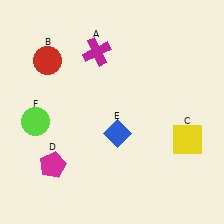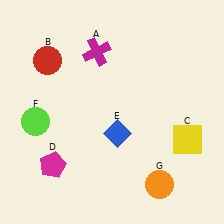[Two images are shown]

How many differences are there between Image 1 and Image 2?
There is 1 difference between the two images.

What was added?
An orange circle (G) was added in Image 2.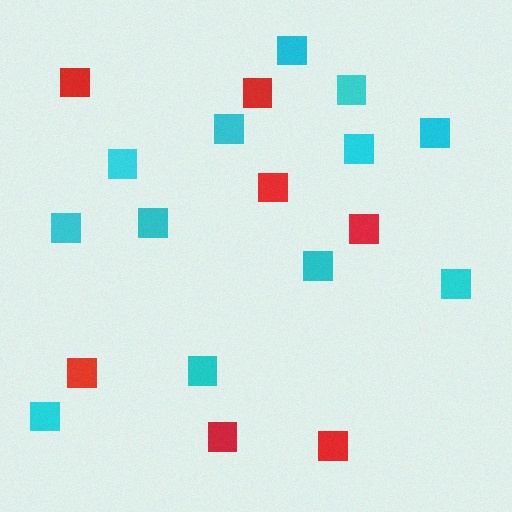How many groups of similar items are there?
There are 2 groups: one group of red squares (7) and one group of cyan squares (12).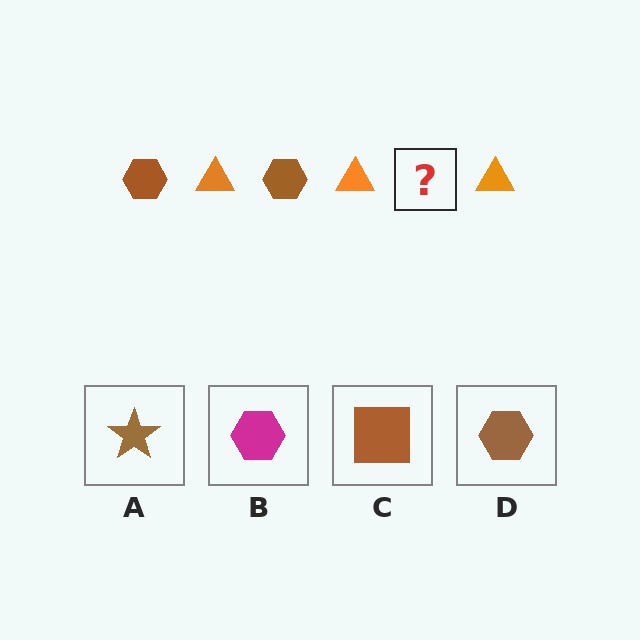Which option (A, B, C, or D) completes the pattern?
D.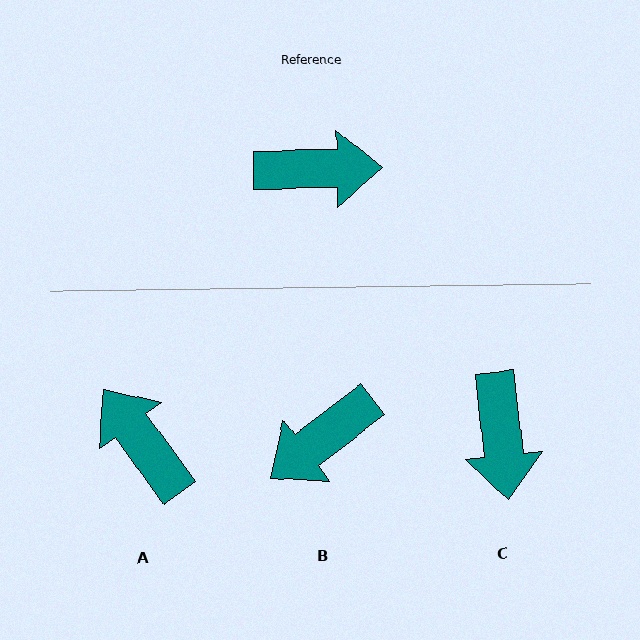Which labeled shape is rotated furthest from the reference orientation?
B, about 144 degrees away.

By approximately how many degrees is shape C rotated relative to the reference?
Approximately 85 degrees clockwise.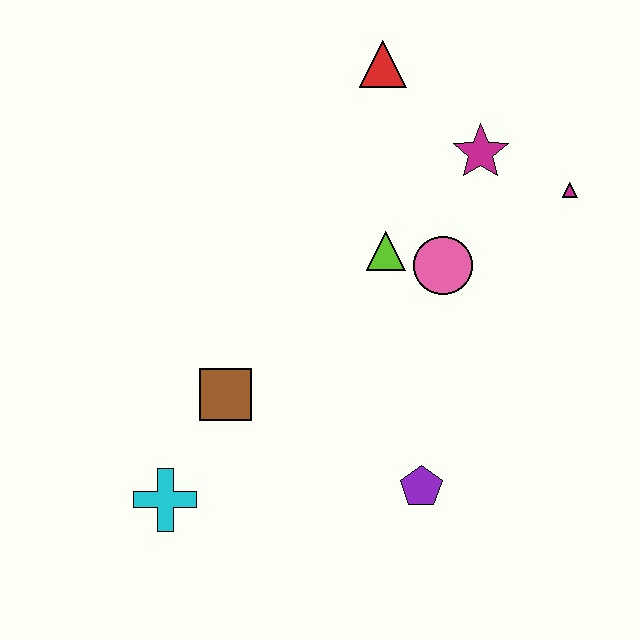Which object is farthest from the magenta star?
The cyan cross is farthest from the magenta star.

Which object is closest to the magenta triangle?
The magenta star is closest to the magenta triangle.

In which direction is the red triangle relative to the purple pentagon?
The red triangle is above the purple pentagon.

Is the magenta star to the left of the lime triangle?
No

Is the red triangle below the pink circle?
No